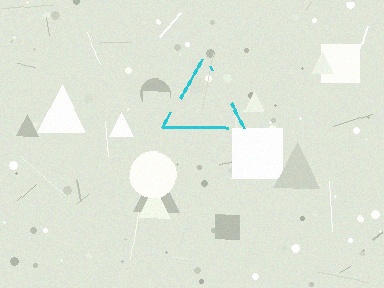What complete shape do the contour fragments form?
The contour fragments form a triangle.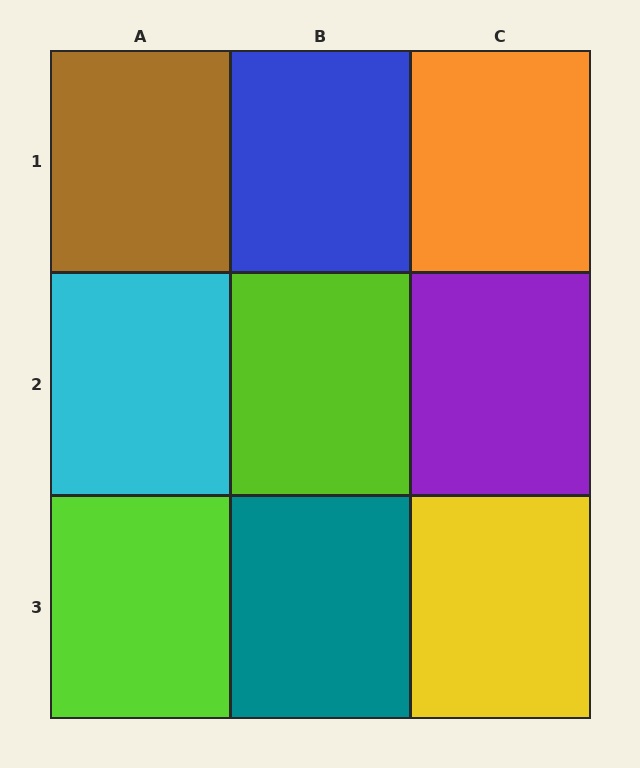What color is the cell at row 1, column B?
Blue.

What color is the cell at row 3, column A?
Lime.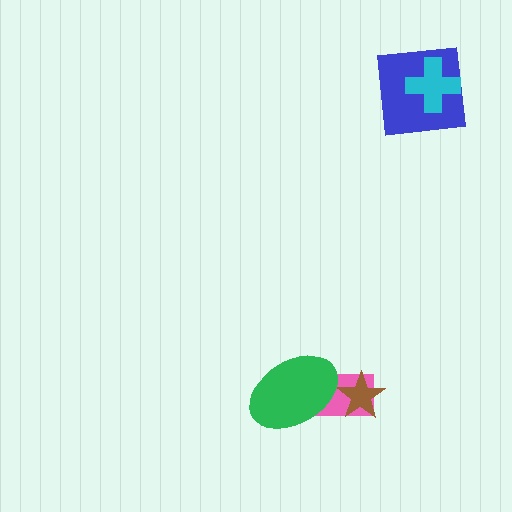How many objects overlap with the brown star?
1 object overlaps with the brown star.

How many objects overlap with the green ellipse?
1 object overlaps with the green ellipse.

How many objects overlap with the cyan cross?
1 object overlaps with the cyan cross.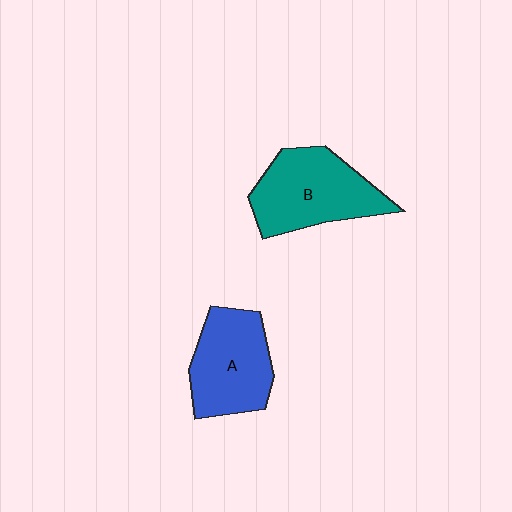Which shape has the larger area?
Shape B (teal).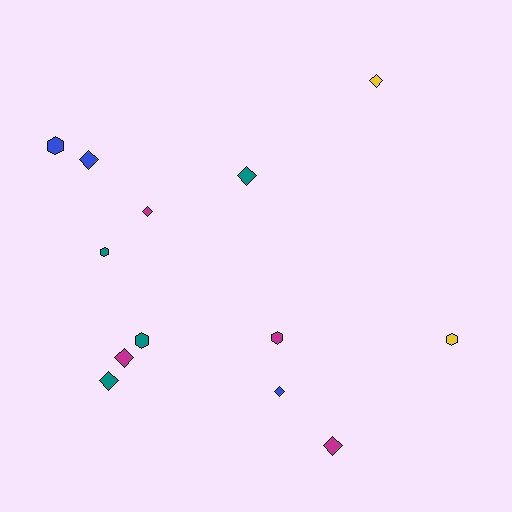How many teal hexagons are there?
There are 2 teal hexagons.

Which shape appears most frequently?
Diamond, with 8 objects.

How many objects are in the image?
There are 13 objects.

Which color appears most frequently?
Teal, with 4 objects.